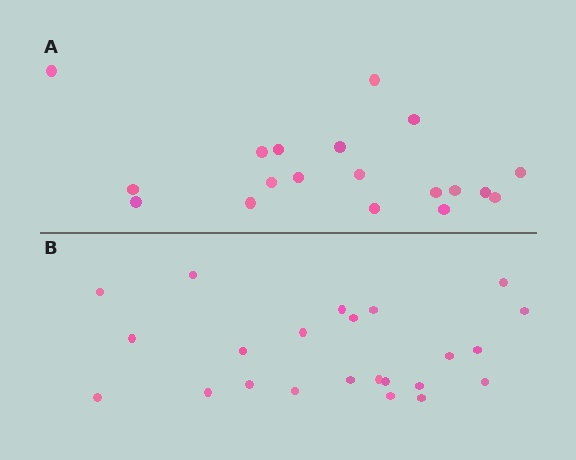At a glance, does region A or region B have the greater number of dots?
Region B (the bottom region) has more dots.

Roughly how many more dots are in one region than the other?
Region B has about 4 more dots than region A.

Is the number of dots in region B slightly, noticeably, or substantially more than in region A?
Region B has only slightly more — the two regions are fairly close. The ratio is roughly 1.2 to 1.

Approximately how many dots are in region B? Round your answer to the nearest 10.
About 20 dots. (The exact count is 23, which rounds to 20.)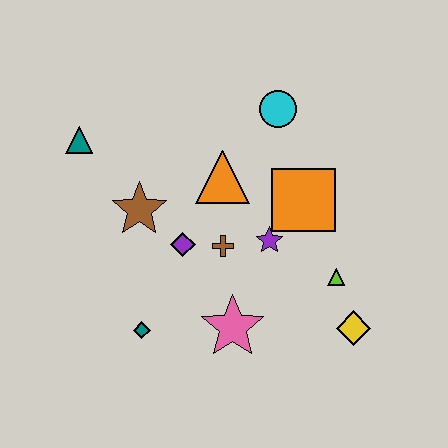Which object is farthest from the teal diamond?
The cyan circle is farthest from the teal diamond.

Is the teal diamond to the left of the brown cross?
Yes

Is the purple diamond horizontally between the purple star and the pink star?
No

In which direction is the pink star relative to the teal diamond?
The pink star is to the right of the teal diamond.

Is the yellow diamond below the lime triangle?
Yes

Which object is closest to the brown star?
The purple diamond is closest to the brown star.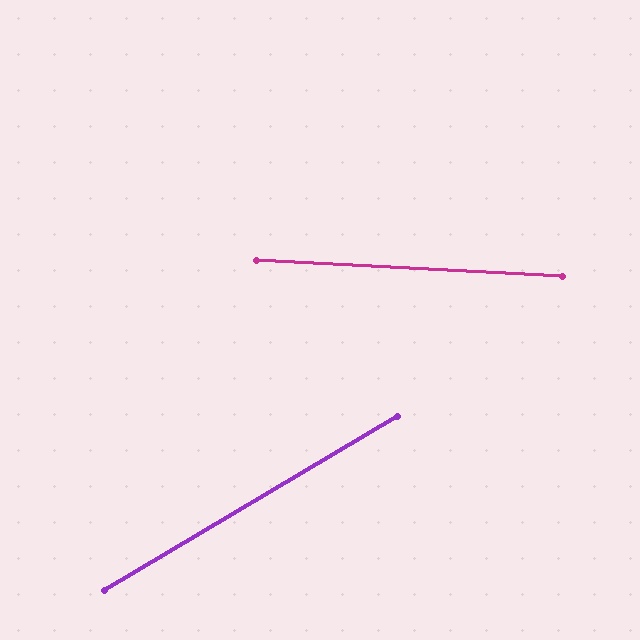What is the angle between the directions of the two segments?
Approximately 34 degrees.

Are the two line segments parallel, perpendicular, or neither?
Neither parallel nor perpendicular — they differ by about 34°.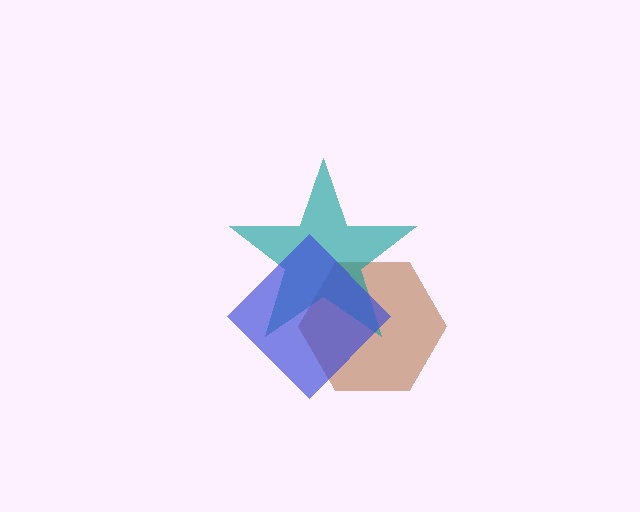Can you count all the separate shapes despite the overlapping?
Yes, there are 3 separate shapes.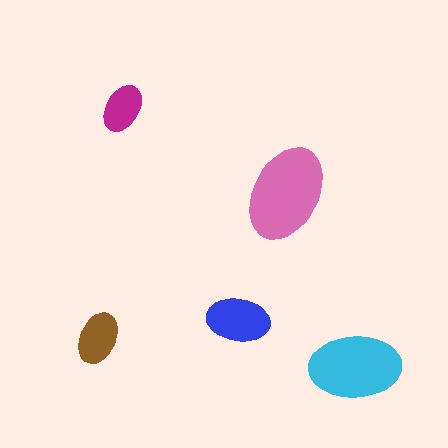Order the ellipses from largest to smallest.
the pink one, the cyan one, the blue one, the brown one, the magenta one.